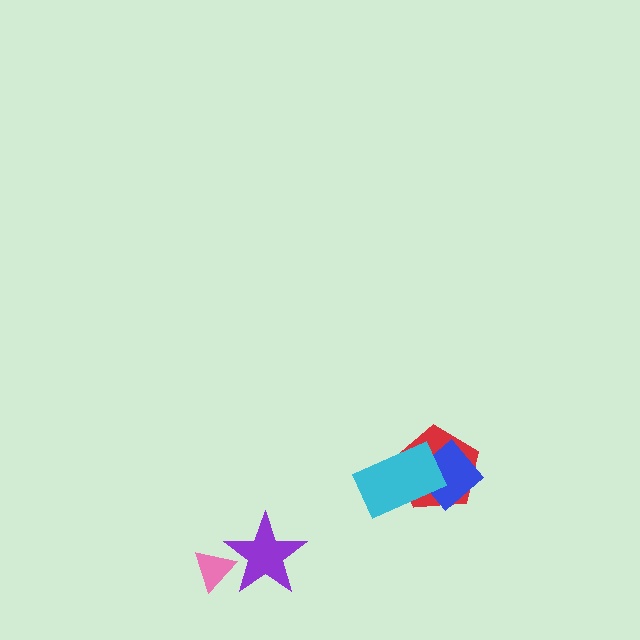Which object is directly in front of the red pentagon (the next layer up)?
The blue diamond is directly in front of the red pentagon.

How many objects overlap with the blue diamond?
2 objects overlap with the blue diamond.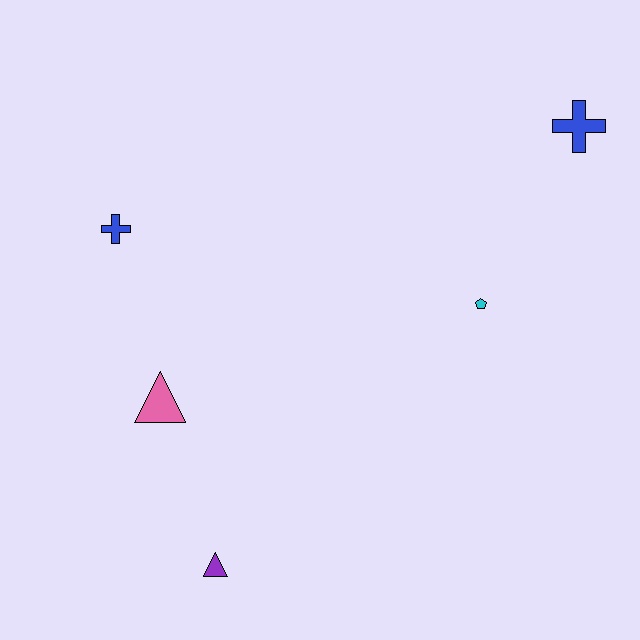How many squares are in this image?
There are no squares.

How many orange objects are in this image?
There are no orange objects.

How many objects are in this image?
There are 5 objects.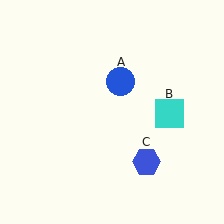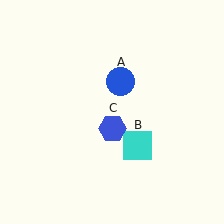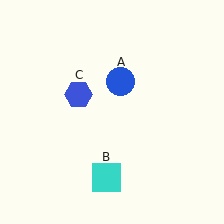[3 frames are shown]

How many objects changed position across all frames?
2 objects changed position: cyan square (object B), blue hexagon (object C).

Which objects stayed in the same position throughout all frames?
Blue circle (object A) remained stationary.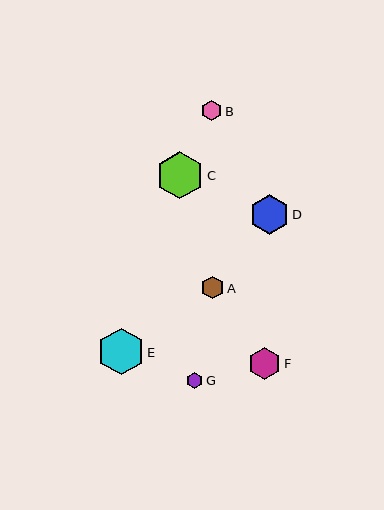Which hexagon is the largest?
Hexagon C is the largest with a size of approximately 48 pixels.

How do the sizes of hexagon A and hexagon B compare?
Hexagon A and hexagon B are approximately the same size.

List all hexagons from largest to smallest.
From largest to smallest: C, E, D, F, A, B, G.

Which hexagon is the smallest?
Hexagon G is the smallest with a size of approximately 16 pixels.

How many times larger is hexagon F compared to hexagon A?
Hexagon F is approximately 1.4 times the size of hexagon A.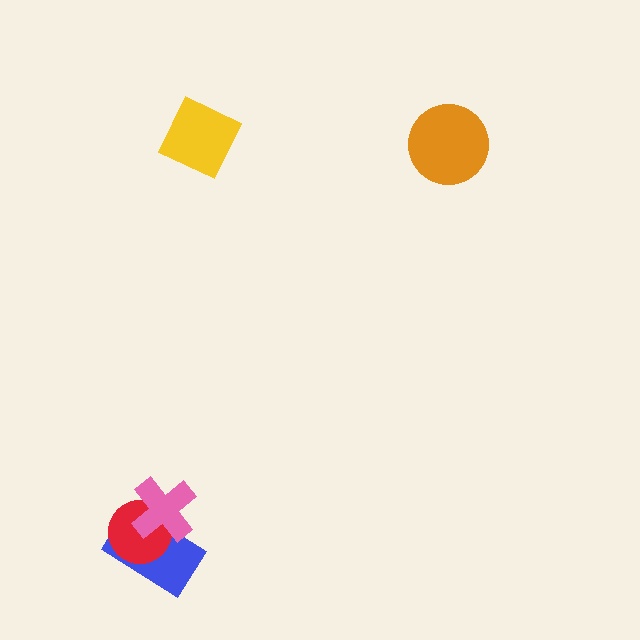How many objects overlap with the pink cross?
2 objects overlap with the pink cross.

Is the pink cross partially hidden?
No, no other shape covers it.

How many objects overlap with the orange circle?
0 objects overlap with the orange circle.